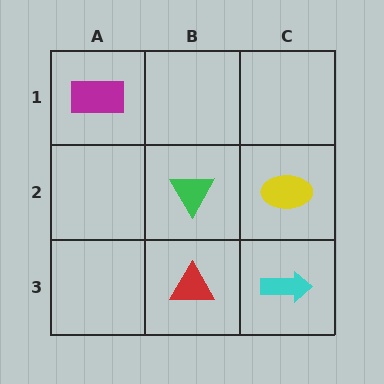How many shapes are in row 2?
2 shapes.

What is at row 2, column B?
A green triangle.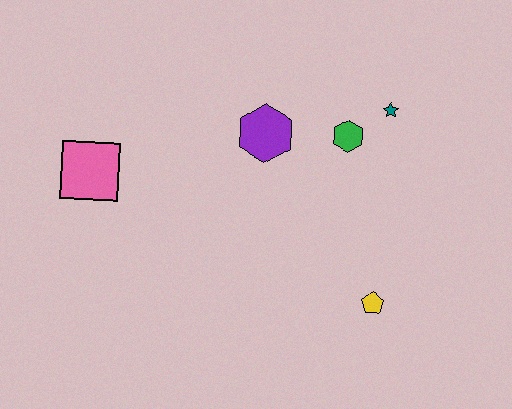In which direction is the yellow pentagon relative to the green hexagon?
The yellow pentagon is below the green hexagon.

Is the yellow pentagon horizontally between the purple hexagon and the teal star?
Yes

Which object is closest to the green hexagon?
The teal star is closest to the green hexagon.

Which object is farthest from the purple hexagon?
The yellow pentagon is farthest from the purple hexagon.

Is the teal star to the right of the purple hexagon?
Yes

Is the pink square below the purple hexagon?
Yes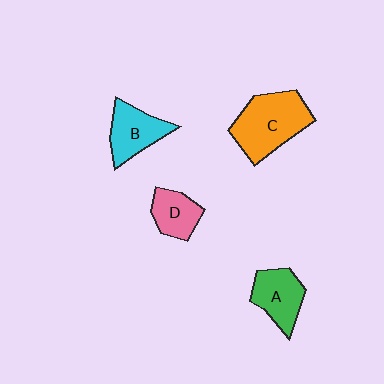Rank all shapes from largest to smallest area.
From largest to smallest: C (orange), B (cyan), A (green), D (pink).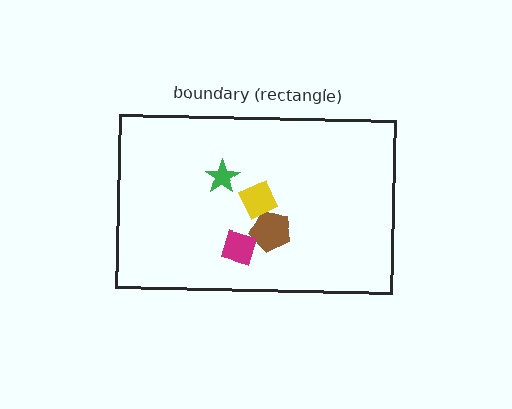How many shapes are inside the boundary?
4 inside, 0 outside.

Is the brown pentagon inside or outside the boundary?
Inside.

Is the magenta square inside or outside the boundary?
Inside.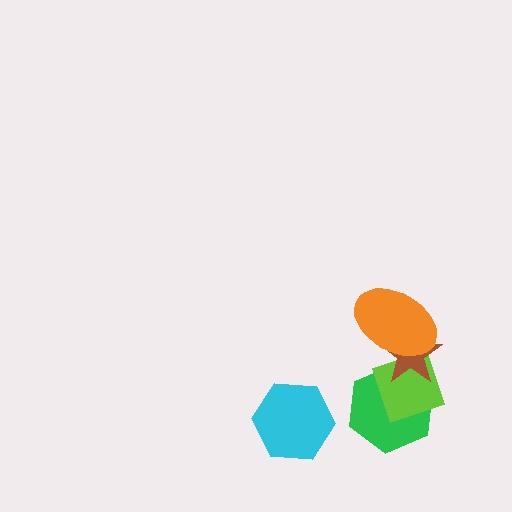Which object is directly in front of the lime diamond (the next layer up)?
The brown star is directly in front of the lime diamond.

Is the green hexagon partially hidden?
Yes, it is partially covered by another shape.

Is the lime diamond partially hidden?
Yes, it is partially covered by another shape.